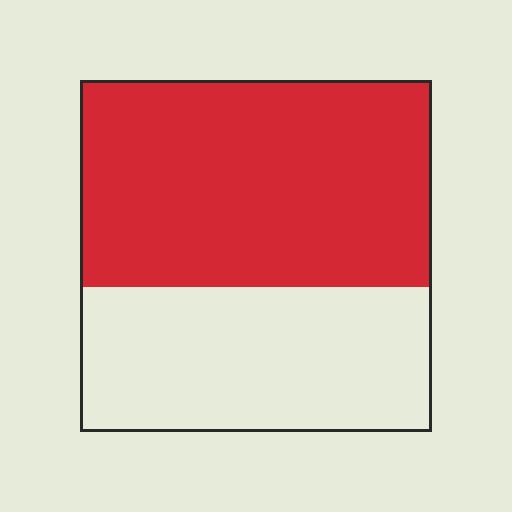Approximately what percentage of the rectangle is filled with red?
Approximately 60%.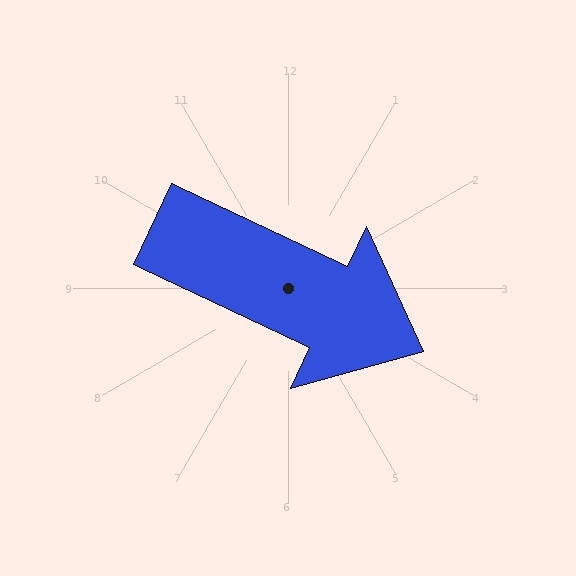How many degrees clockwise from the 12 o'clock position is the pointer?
Approximately 115 degrees.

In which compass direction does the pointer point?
Southeast.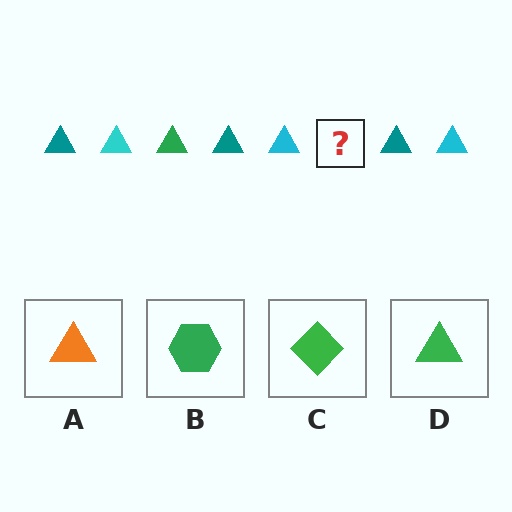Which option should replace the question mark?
Option D.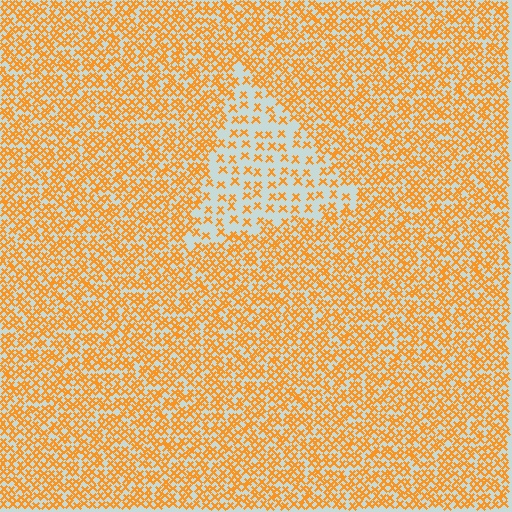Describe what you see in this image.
The image contains small orange elements arranged at two different densities. A triangle-shaped region is visible where the elements are less densely packed than the surrounding area.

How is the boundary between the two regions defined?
The boundary is defined by a change in element density (approximately 2.4x ratio). All elements are the same color, size, and shape.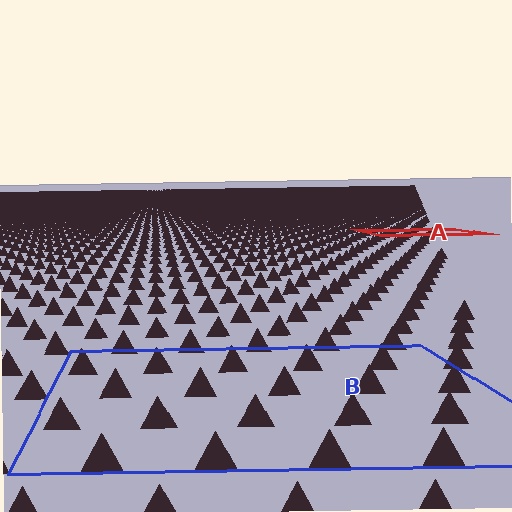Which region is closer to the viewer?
Region B is closer. The texture elements there are larger and more spread out.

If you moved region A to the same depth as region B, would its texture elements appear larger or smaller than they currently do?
They would appear larger. At a closer depth, the same texture elements are projected at a bigger on-screen size.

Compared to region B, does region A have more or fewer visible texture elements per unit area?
Region A has more texture elements per unit area — they are packed more densely because it is farther away.